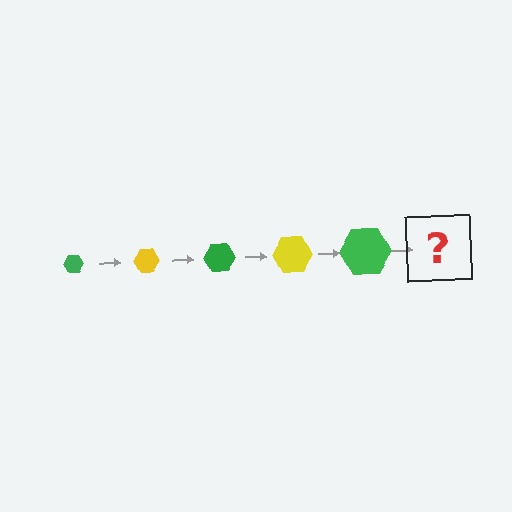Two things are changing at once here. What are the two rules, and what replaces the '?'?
The two rules are that the hexagon grows larger each step and the color cycles through green and yellow. The '?' should be a yellow hexagon, larger than the previous one.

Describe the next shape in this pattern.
It should be a yellow hexagon, larger than the previous one.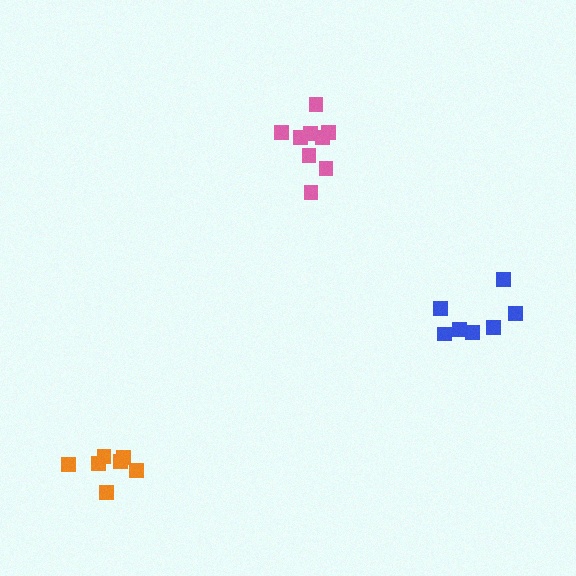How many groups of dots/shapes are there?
There are 3 groups.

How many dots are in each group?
Group 1: 9 dots, Group 2: 7 dots, Group 3: 7 dots (23 total).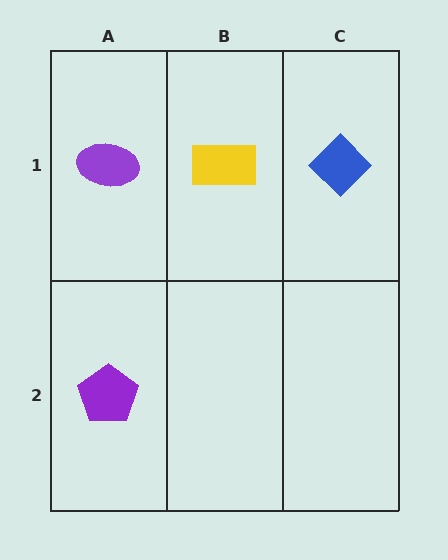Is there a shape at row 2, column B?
No, that cell is empty.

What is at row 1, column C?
A blue diamond.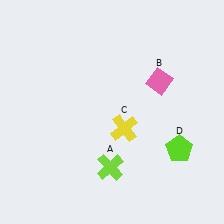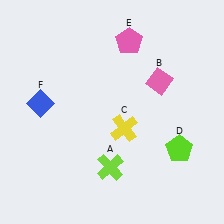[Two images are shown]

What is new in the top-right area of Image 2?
A pink pentagon (E) was added in the top-right area of Image 2.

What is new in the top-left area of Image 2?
A blue diamond (F) was added in the top-left area of Image 2.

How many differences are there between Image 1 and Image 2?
There are 2 differences between the two images.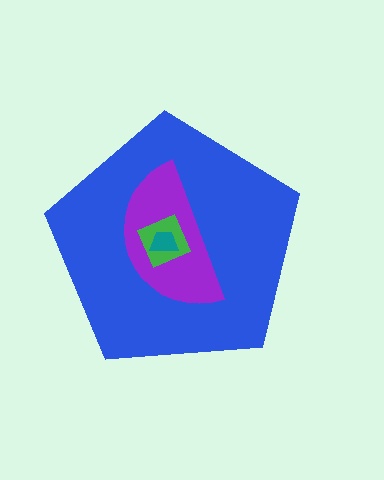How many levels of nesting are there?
4.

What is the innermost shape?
The teal trapezoid.